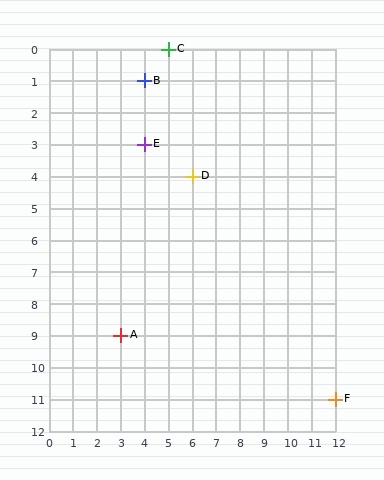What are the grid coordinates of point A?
Point A is at grid coordinates (3, 9).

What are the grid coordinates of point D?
Point D is at grid coordinates (6, 4).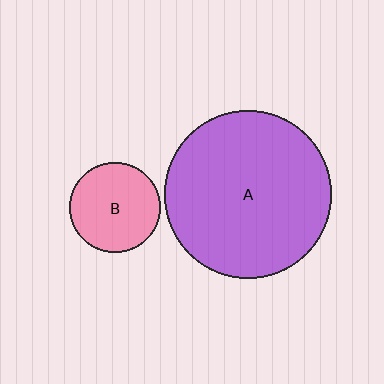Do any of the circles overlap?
No, none of the circles overlap.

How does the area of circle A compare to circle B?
Approximately 3.4 times.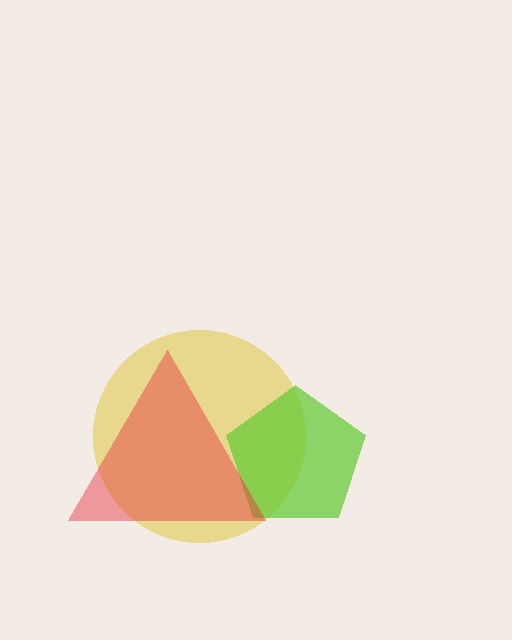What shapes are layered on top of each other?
The layered shapes are: a yellow circle, a lime pentagon, a red triangle.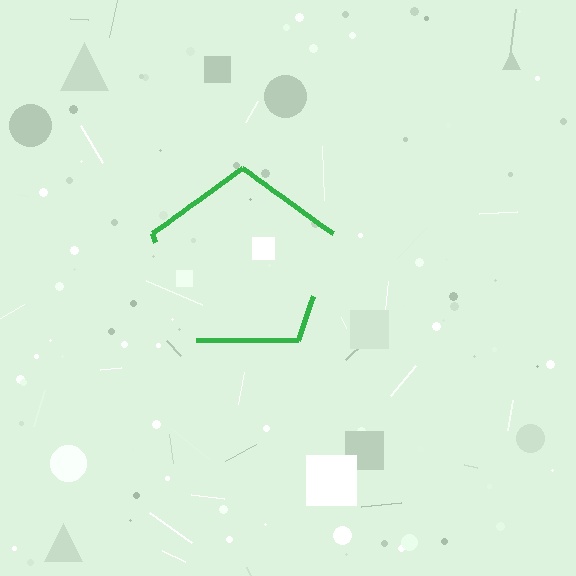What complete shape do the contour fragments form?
The contour fragments form a pentagon.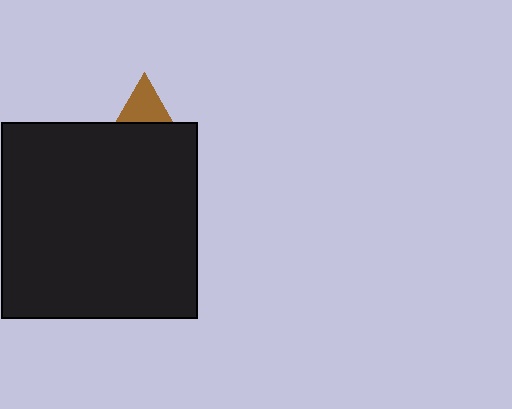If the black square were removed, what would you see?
You would see the complete brown triangle.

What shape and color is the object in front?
The object in front is a black square.